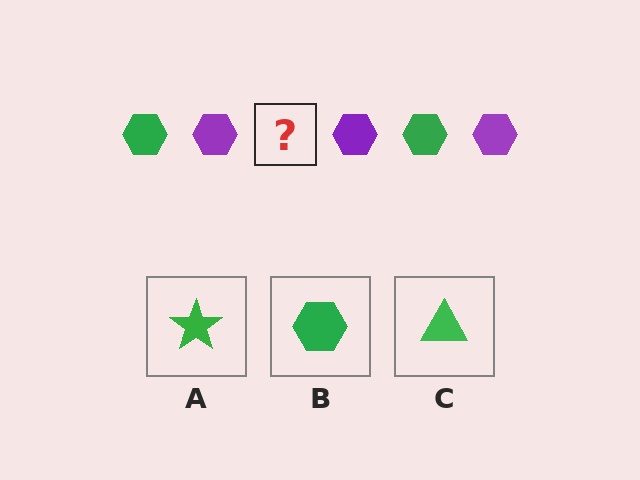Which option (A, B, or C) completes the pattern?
B.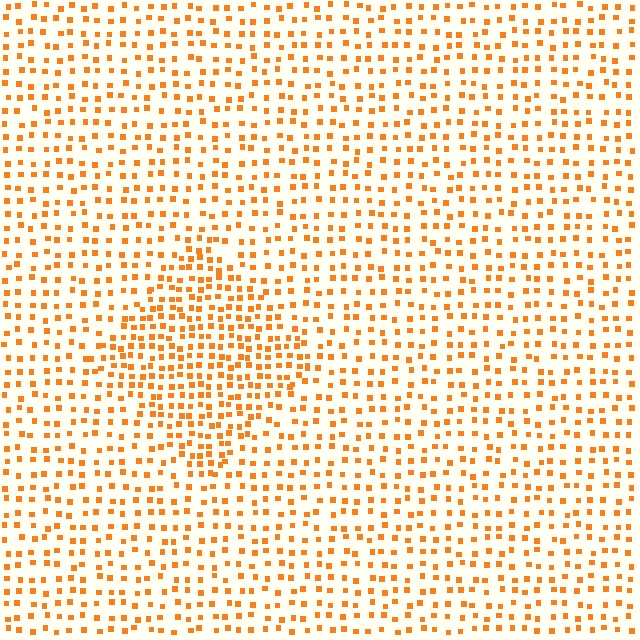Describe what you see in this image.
The image contains small orange elements arranged at two different densities. A diamond-shaped region is visible where the elements are more densely packed than the surrounding area.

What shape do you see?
I see a diamond.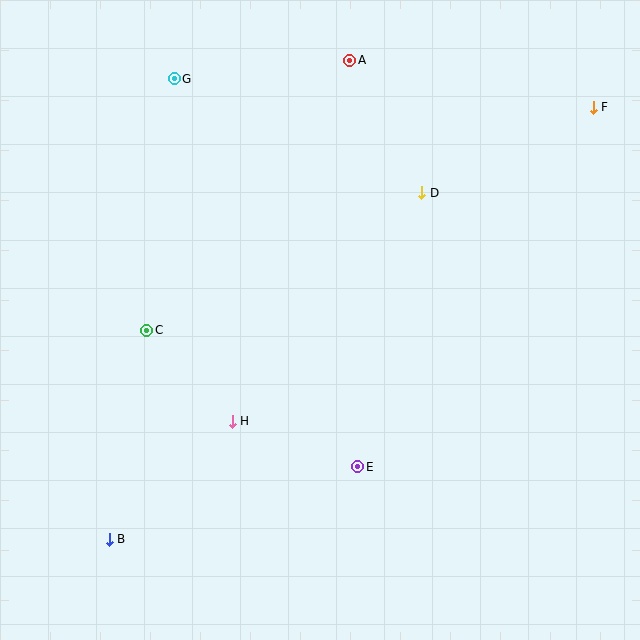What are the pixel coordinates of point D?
Point D is at (422, 193).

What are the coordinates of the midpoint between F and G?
The midpoint between F and G is at (384, 93).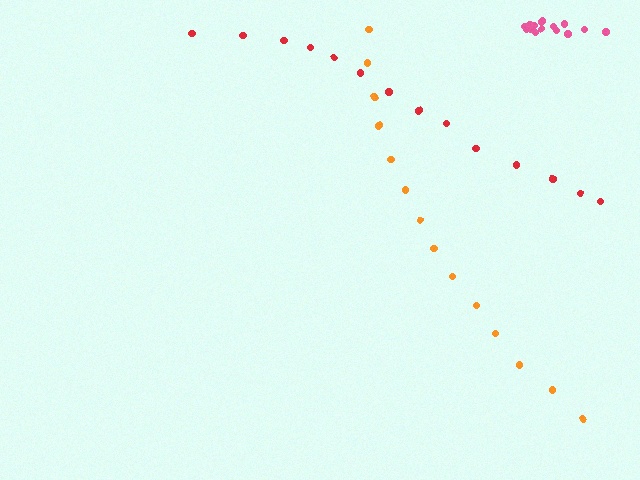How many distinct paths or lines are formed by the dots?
There are 3 distinct paths.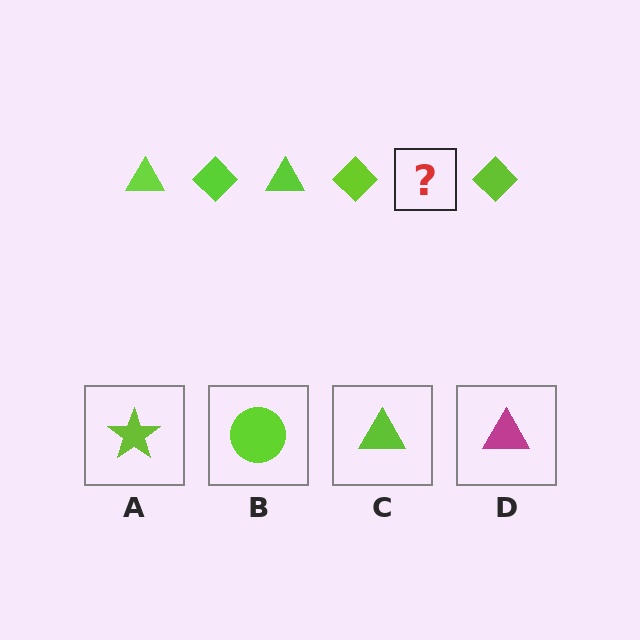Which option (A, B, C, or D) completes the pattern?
C.